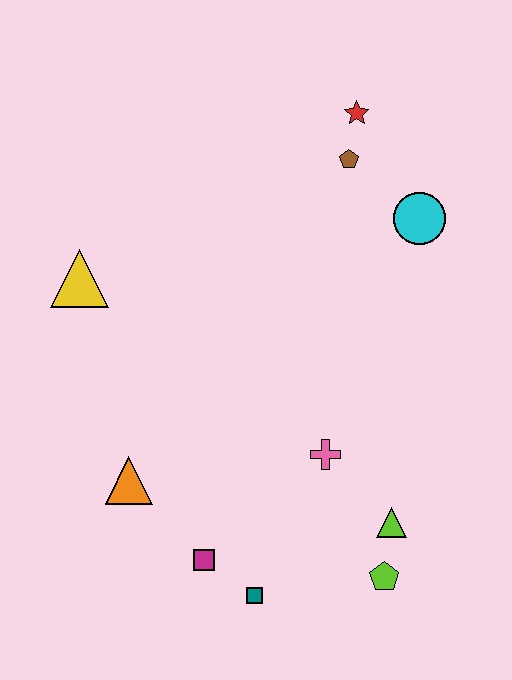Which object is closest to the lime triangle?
The lime pentagon is closest to the lime triangle.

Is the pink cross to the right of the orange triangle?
Yes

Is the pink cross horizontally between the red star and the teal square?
Yes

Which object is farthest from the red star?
The teal square is farthest from the red star.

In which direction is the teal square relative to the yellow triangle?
The teal square is below the yellow triangle.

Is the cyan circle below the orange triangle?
No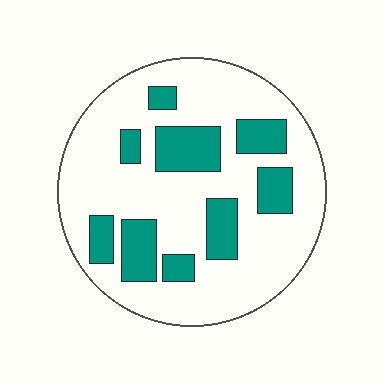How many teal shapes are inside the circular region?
9.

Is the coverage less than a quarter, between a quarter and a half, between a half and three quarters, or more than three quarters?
Between a quarter and a half.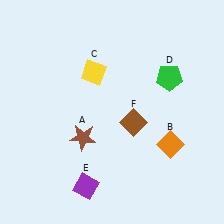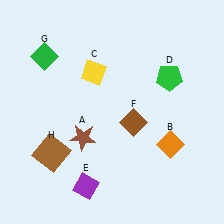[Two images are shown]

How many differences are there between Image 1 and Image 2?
There are 2 differences between the two images.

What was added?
A green diamond (G), a brown square (H) were added in Image 2.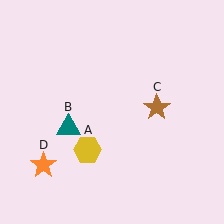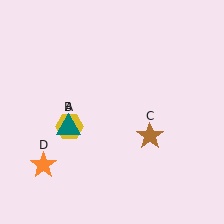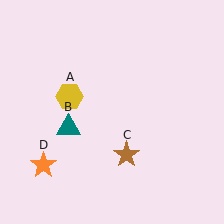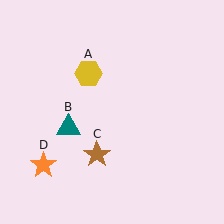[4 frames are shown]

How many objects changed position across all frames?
2 objects changed position: yellow hexagon (object A), brown star (object C).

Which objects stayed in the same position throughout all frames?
Teal triangle (object B) and orange star (object D) remained stationary.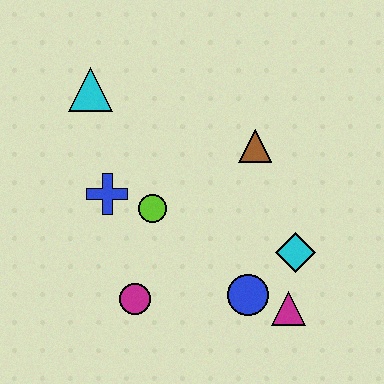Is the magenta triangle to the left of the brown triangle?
No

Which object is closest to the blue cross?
The lime circle is closest to the blue cross.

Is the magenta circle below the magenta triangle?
No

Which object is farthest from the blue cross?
The magenta triangle is farthest from the blue cross.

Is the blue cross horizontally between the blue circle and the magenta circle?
No